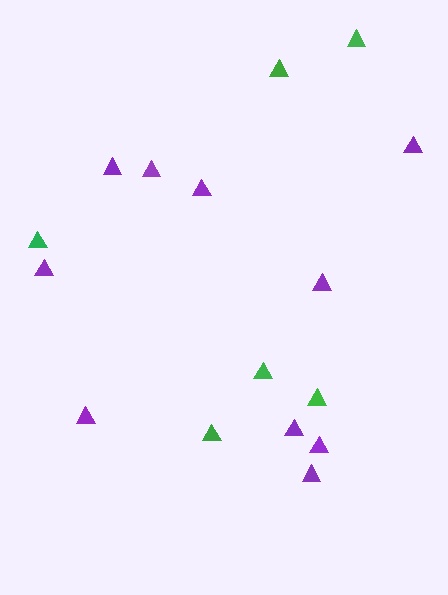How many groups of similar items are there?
There are 2 groups: one group of purple triangles (10) and one group of green triangles (6).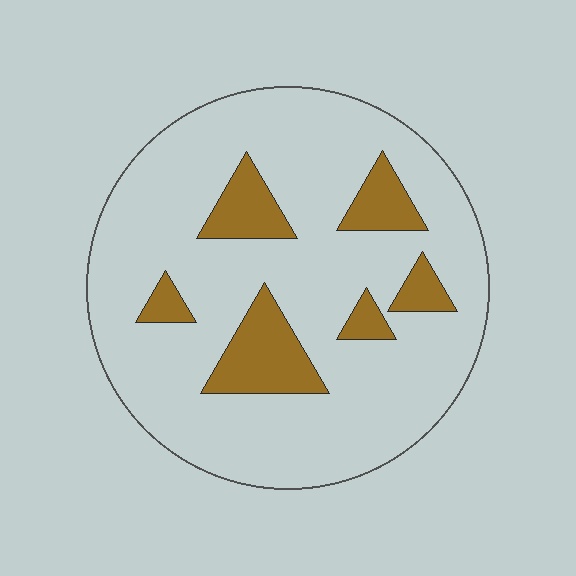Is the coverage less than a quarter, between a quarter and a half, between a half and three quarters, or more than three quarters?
Less than a quarter.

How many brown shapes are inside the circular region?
6.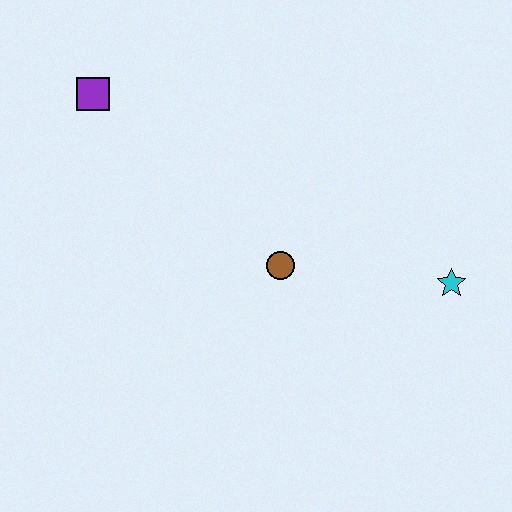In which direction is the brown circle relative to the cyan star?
The brown circle is to the left of the cyan star.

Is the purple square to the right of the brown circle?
No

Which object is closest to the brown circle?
The cyan star is closest to the brown circle.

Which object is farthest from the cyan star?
The purple square is farthest from the cyan star.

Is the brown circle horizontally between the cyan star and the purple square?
Yes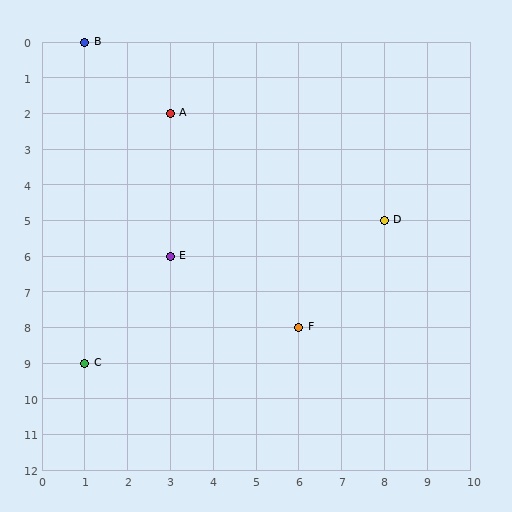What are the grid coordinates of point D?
Point D is at grid coordinates (8, 5).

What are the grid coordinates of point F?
Point F is at grid coordinates (6, 8).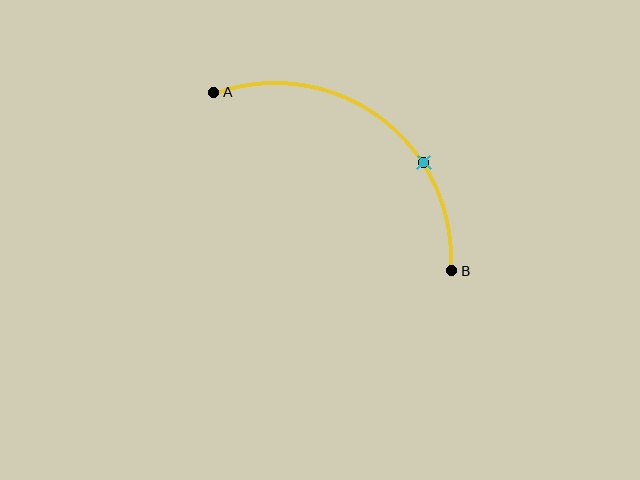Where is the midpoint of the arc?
The arc midpoint is the point on the curve farthest from the straight line joining A and B. It sits above and to the right of that line.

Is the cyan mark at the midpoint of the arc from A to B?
No. The cyan mark lies on the arc but is closer to endpoint B. The arc midpoint would be at the point on the curve equidistant along the arc from both A and B.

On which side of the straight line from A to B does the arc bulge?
The arc bulges above and to the right of the straight line connecting A and B.